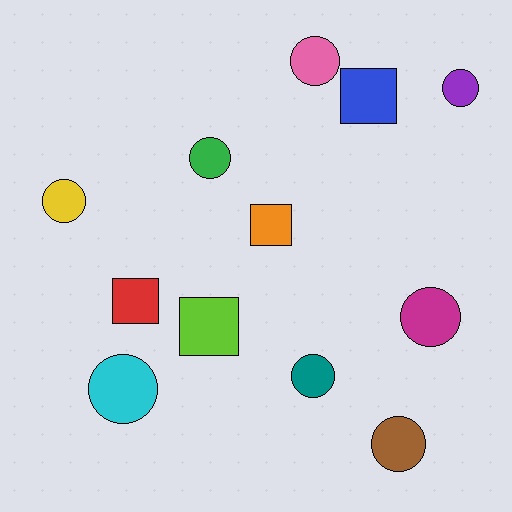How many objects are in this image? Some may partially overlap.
There are 12 objects.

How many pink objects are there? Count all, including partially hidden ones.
There is 1 pink object.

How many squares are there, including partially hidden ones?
There are 4 squares.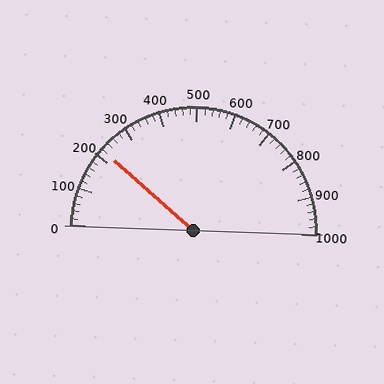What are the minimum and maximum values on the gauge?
The gauge ranges from 0 to 1000.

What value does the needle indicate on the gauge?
The needle indicates approximately 220.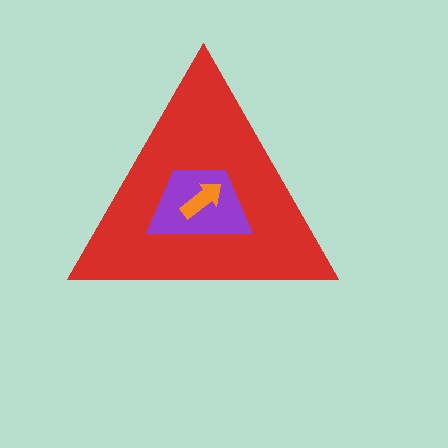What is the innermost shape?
The orange arrow.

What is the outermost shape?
The red triangle.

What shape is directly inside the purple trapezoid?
The orange arrow.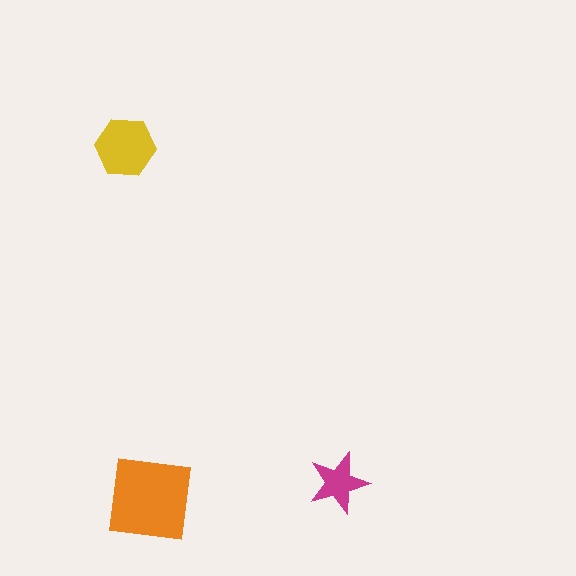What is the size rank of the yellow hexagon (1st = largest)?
2nd.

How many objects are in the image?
There are 3 objects in the image.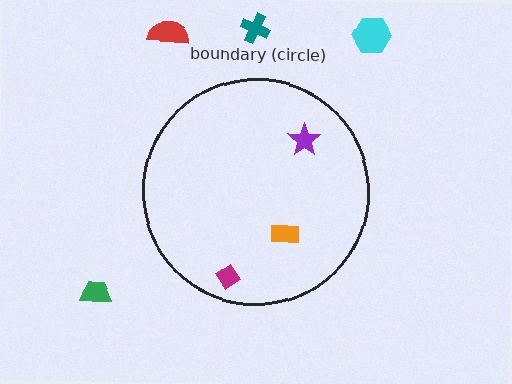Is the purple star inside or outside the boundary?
Inside.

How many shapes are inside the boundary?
3 inside, 4 outside.